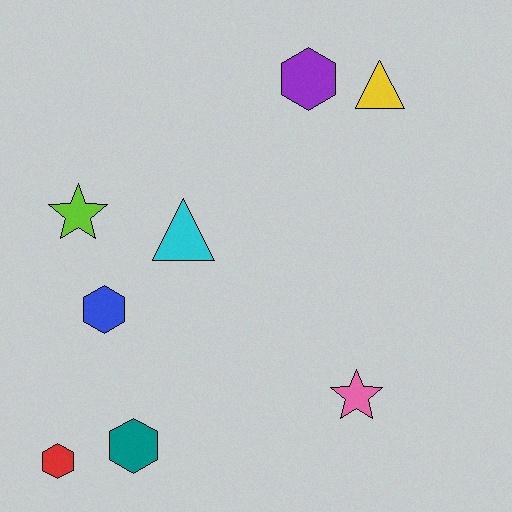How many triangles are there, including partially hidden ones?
There are 2 triangles.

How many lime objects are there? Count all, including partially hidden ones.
There is 1 lime object.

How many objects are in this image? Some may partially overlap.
There are 8 objects.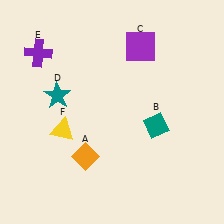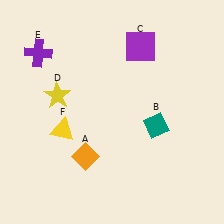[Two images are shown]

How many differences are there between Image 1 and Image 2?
There is 1 difference between the two images.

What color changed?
The star (D) changed from teal in Image 1 to yellow in Image 2.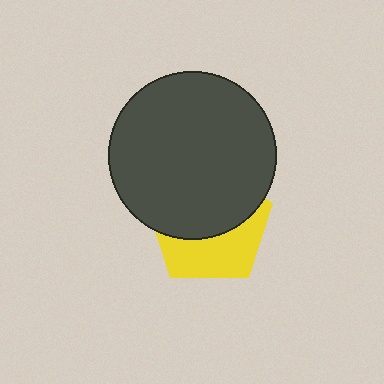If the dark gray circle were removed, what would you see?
You would see the complete yellow pentagon.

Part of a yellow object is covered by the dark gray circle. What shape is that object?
It is a pentagon.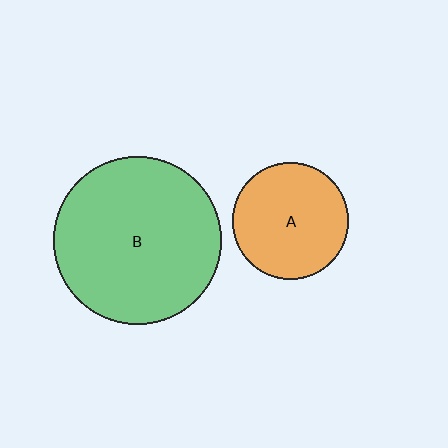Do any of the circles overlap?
No, none of the circles overlap.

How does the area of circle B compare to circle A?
Approximately 2.1 times.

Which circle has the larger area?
Circle B (green).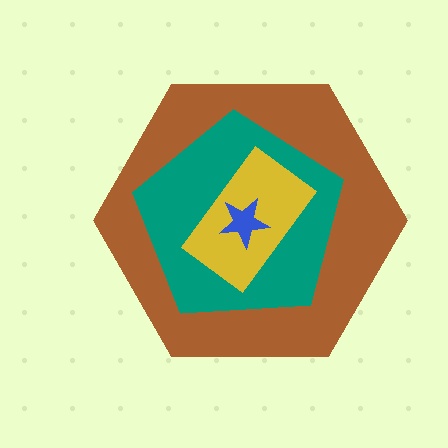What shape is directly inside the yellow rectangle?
The blue star.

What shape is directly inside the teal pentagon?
The yellow rectangle.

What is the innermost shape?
The blue star.